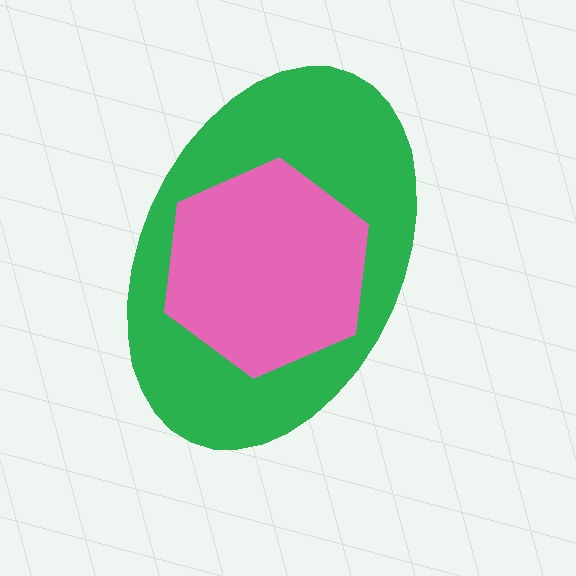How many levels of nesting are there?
2.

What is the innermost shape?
The pink hexagon.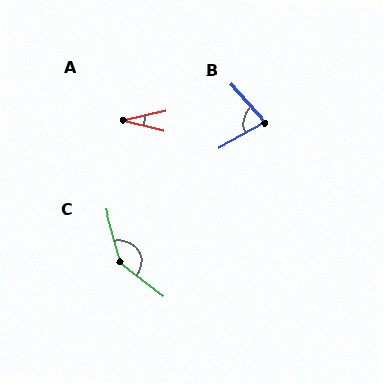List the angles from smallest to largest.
A (26°), B (77°), C (142°).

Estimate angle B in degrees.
Approximately 77 degrees.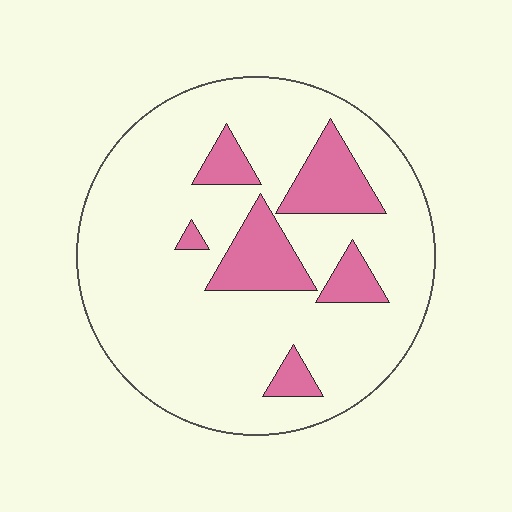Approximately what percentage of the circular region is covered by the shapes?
Approximately 20%.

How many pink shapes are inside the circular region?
6.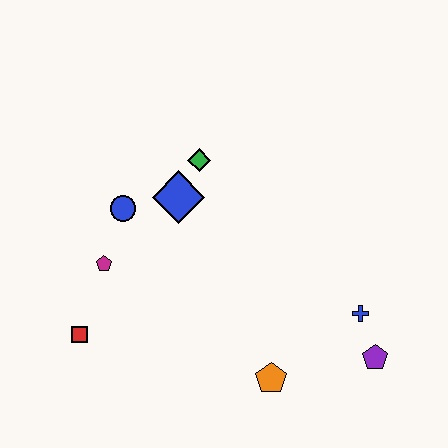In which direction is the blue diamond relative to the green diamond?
The blue diamond is below the green diamond.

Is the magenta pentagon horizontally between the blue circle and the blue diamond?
No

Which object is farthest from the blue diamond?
The purple pentagon is farthest from the blue diamond.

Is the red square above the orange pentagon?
Yes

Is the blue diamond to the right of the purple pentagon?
No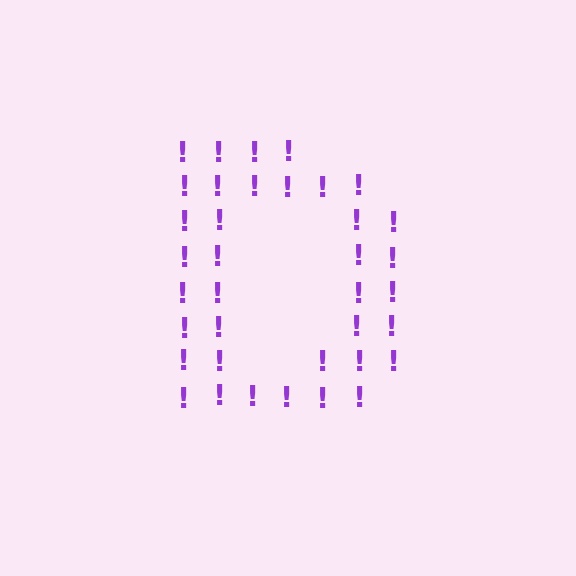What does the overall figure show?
The overall figure shows the letter D.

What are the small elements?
The small elements are exclamation marks.